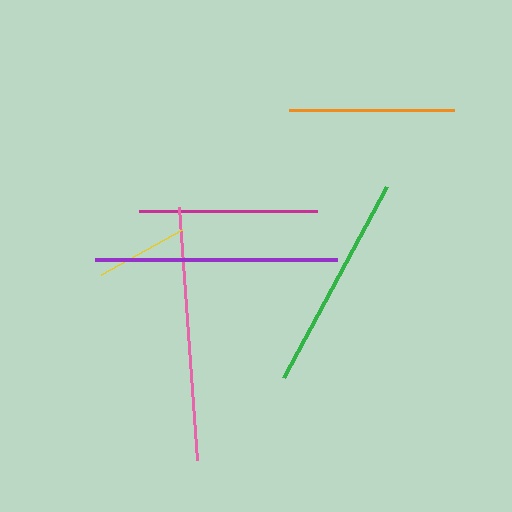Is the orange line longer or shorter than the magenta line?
The magenta line is longer than the orange line.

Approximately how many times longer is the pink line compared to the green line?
The pink line is approximately 1.2 times the length of the green line.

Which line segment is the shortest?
The yellow line is the shortest at approximately 92 pixels.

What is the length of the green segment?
The green segment is approximately 217 pixels long.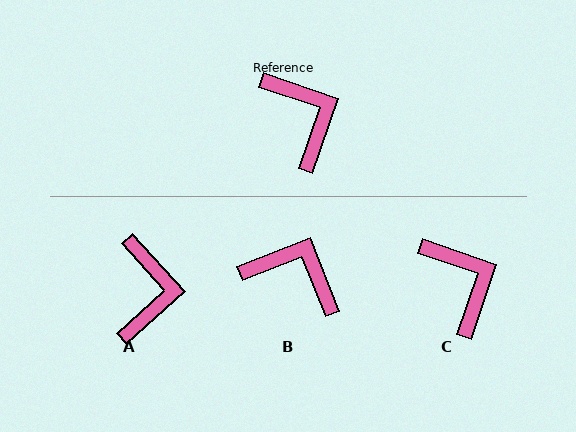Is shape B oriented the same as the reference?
No, it is off by about 41 degrees.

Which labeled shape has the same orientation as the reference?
C.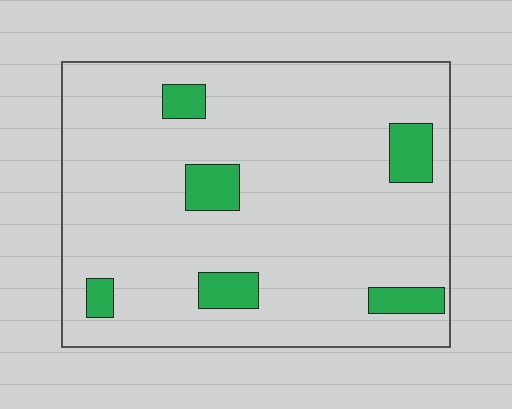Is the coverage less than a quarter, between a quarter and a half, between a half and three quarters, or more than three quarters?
Less than a quarter.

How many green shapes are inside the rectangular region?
6.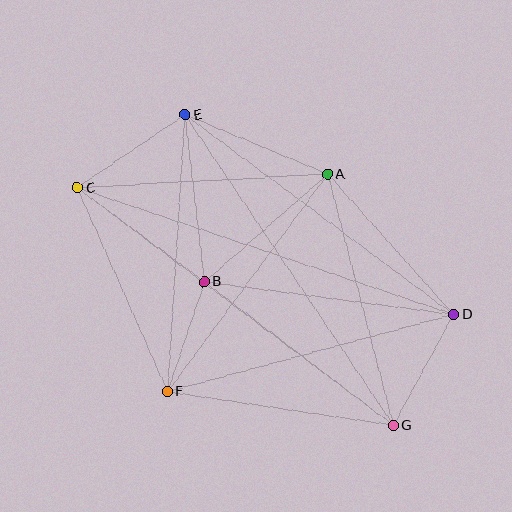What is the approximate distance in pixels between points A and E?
The distance between A and E is approximately 154 pixels.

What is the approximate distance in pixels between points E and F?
The distance between E and F is approximately 277 pixels.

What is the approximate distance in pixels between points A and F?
The distance between A and F is approximately 270 pixels.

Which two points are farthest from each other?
Points C and D are farthest from each other.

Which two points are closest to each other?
Points B and F are closest to each other.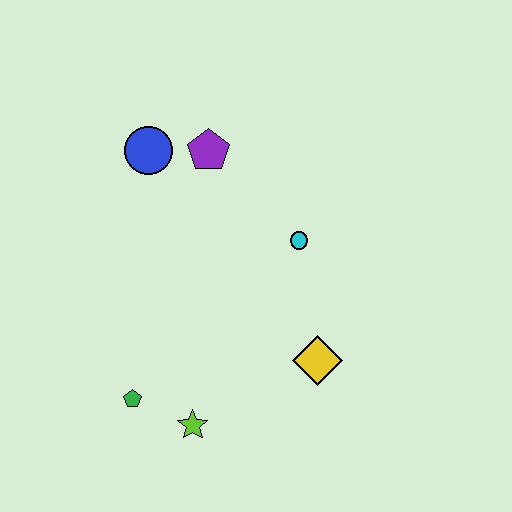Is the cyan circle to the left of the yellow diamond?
Yes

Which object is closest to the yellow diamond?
The cyan circle is closest to the yellow diamond.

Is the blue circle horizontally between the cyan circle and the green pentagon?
Yes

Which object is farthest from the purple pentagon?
The lime star is farthest from the purple pentagon.